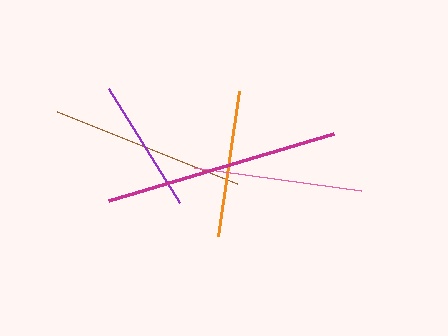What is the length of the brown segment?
The brown segment is approximately 194 pixels long.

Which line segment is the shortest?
The purple line is the shortest at approximately 135 pixels.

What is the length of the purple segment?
The purple segment is approximately 135 pixels long.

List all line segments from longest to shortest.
From longest to shortest: magenta, brown, pink, orange, purple.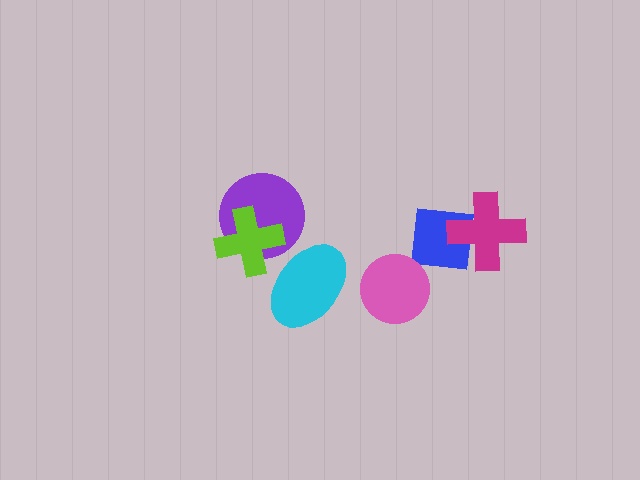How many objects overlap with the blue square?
1 object overlaps with the blue square.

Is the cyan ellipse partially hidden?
No, no other shape covers it.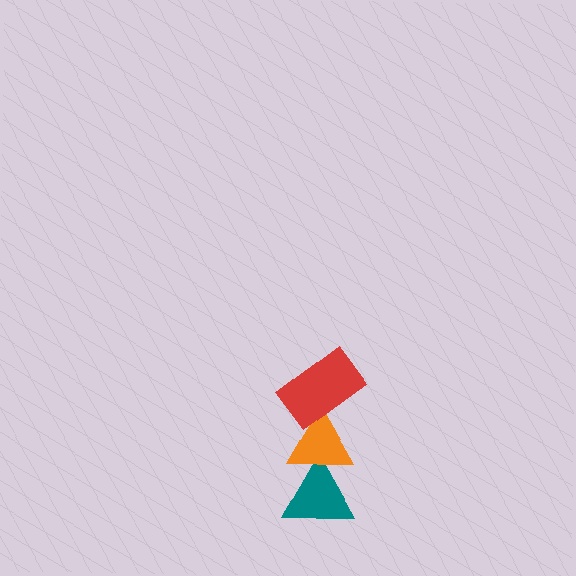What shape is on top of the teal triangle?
The orange triangle is on top of the teal triangle.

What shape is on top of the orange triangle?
The red rectangle is on top of the orange triangle.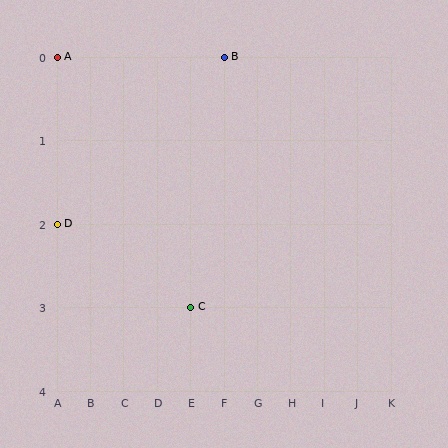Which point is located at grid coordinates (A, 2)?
Point D is at (A, 2).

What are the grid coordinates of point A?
Point A is at grid coordinates (A, 0).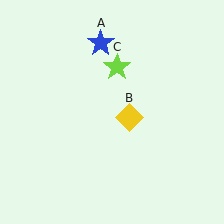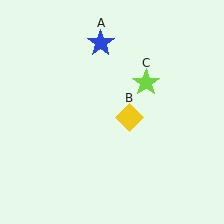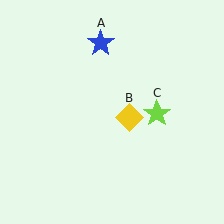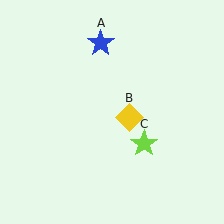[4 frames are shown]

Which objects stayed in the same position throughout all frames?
Blue star (object A) and yellow diamond (object B) remained stationary.